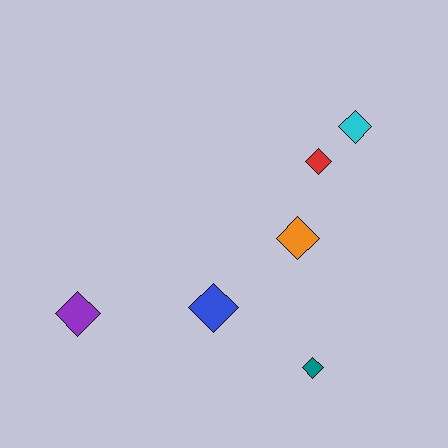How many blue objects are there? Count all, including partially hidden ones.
There is 1 blue object.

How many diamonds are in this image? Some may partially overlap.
There are 6 diamonds.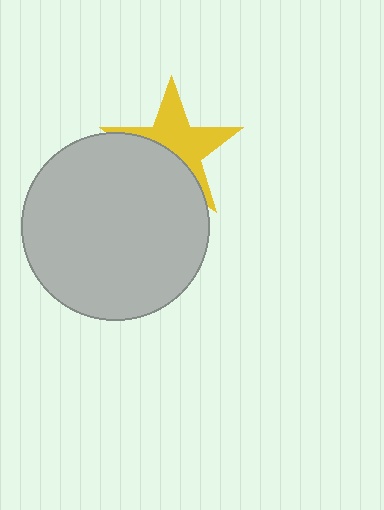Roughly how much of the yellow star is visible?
About half of it is visible (roughly 54%).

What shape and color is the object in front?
The object in front is a light gray circle.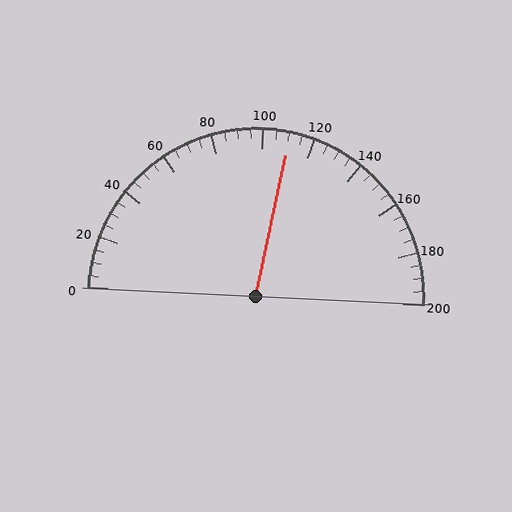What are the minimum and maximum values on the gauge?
The gauge ranges from 0 to 200.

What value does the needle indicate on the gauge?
The needle indicates approximately 110.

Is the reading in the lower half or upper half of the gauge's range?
The reading is in the upper half of the range (0 to 200).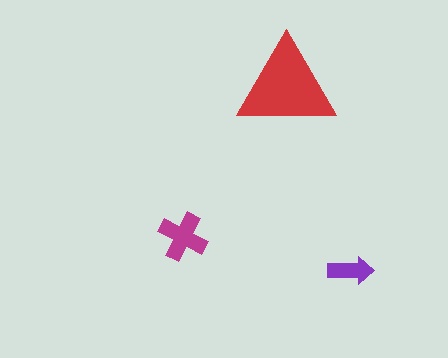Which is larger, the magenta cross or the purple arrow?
The magenta cross.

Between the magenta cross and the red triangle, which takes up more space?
The red triangle.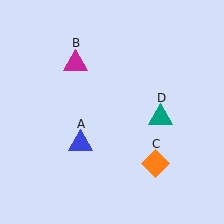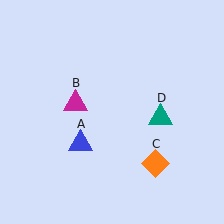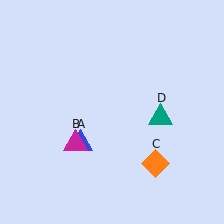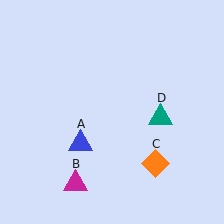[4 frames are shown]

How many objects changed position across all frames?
1 object changed position: magenta triangle (object B).